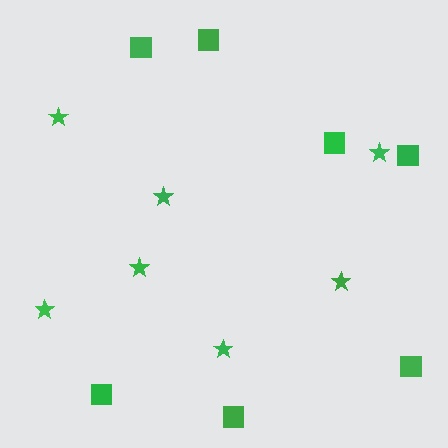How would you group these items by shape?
There are 2 groups: one group of stars (7) and one group of squares (7).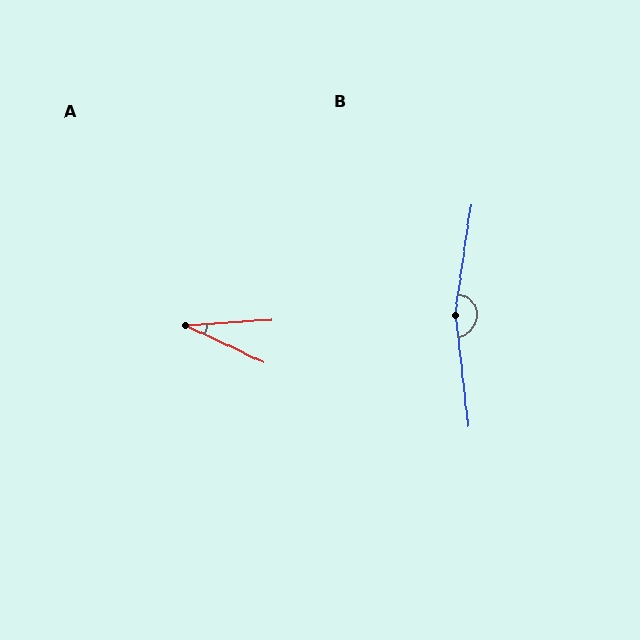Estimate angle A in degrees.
Approximately 29 degrees.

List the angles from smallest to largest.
A (29°), B (165°).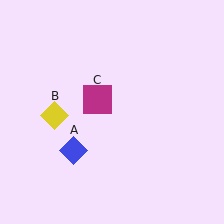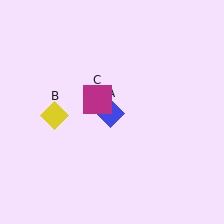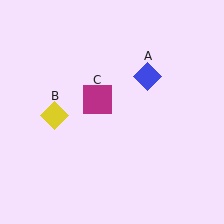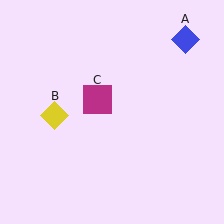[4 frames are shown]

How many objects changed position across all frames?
1 object changed position: blue diamond (object A).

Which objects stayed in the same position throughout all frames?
Yellow diamond (object B) and magenta square (object C) remained stationary.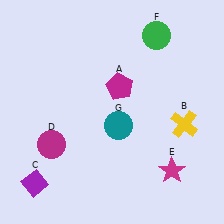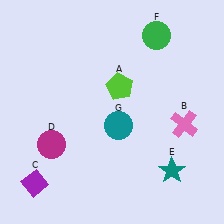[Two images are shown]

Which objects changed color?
A changed from magenta to lime. B changed from yellow to pink. E changed from magenta to teal.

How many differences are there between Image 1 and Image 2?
There are 3 differences between the two images.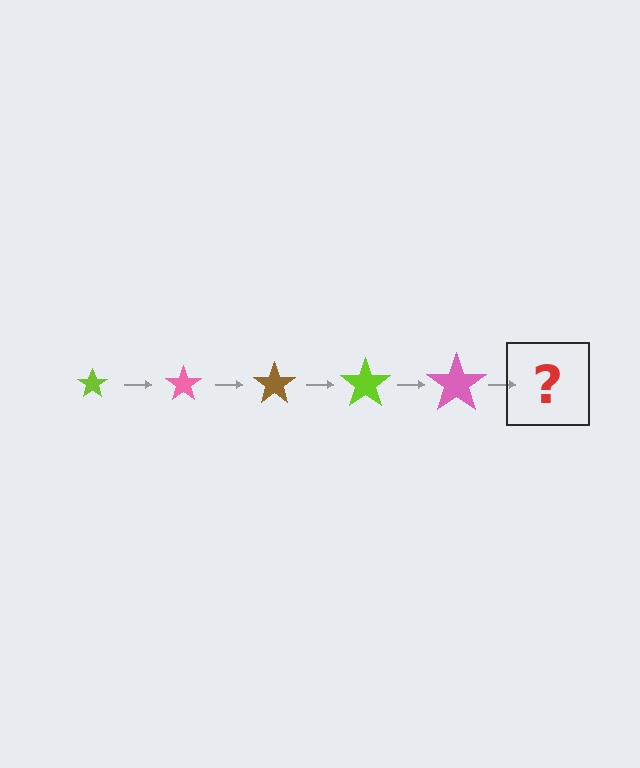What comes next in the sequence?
The next element should be a brown star, larger than the previous one.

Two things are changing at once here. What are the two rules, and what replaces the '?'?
The two rules are that the star grows larger each step and the color cycles through lime, pink, and brown. The '?' should be a brown star, larger than the previous one.